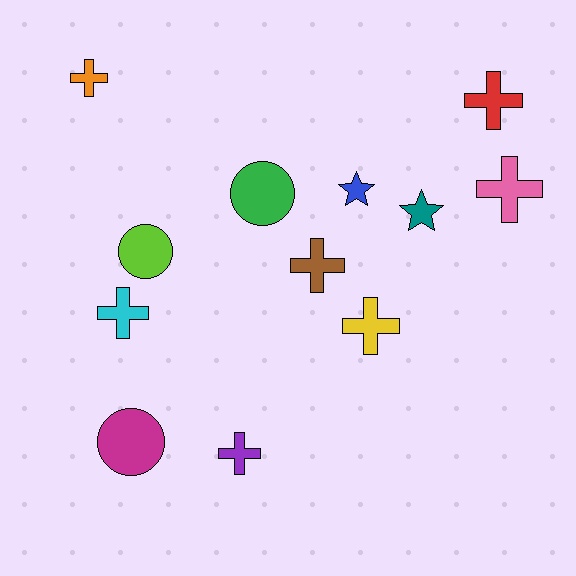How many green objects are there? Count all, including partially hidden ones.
There is 1 green object.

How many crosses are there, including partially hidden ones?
There are 7 crosses.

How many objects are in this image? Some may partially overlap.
There are 12 objects.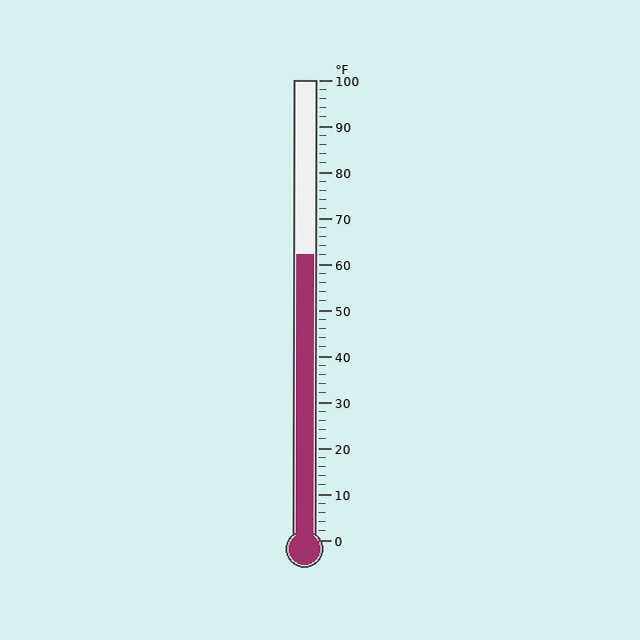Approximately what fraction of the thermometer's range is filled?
The thermometer is filled to approximately 60% of its range.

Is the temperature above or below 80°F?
The temperature is below 80°F.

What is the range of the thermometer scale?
The thermometer scale ranges from 0°F to 100°F.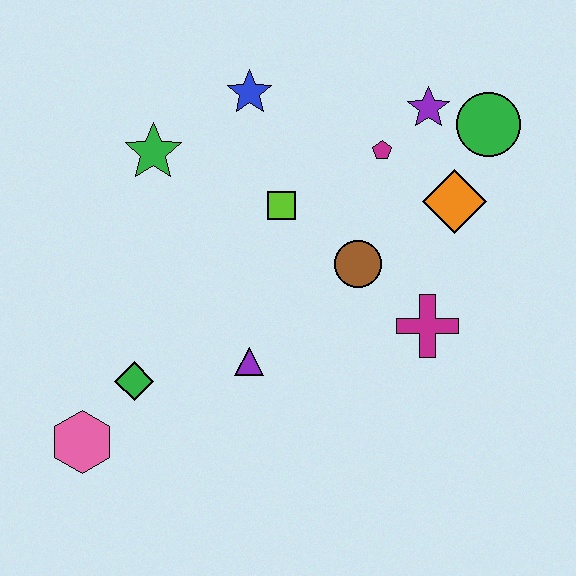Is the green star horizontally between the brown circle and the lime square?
No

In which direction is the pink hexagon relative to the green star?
The pink hexagon is below the green star.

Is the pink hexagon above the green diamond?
No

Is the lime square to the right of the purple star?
No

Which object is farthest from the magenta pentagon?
The pink hexagon is farthest from the magenta pentagon.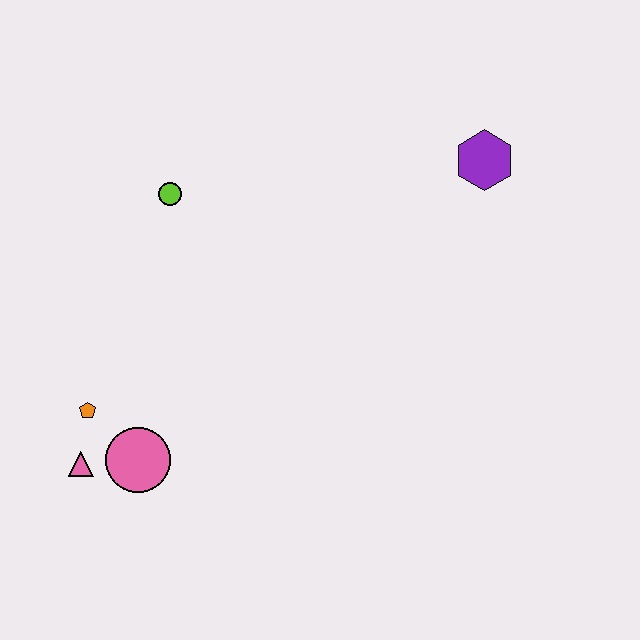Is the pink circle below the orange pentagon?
Yes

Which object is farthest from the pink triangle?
The purple hexagon is farthest from the pink triangle.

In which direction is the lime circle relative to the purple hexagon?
The lime circle is to the left of the purple hexagon.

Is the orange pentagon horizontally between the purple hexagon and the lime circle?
No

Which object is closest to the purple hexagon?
The lime circle is closest to the purple hexagon.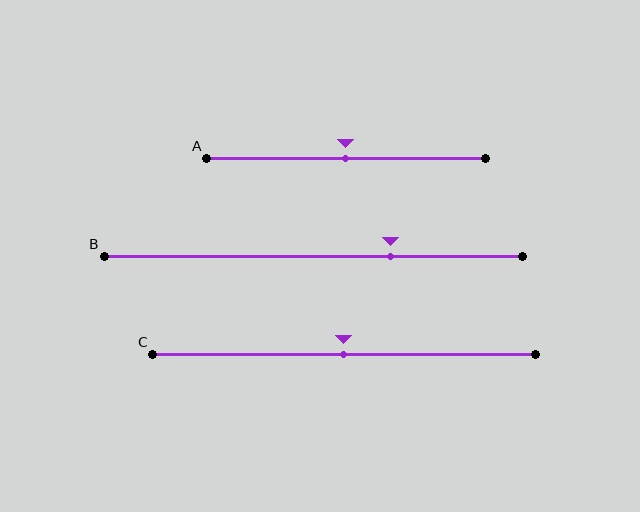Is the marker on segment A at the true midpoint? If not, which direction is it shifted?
Yes, the marker on segment A is at the true midpoint.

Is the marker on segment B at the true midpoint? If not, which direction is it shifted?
No, the marker on segment B is shifted to the right by about 18% of the segment length.